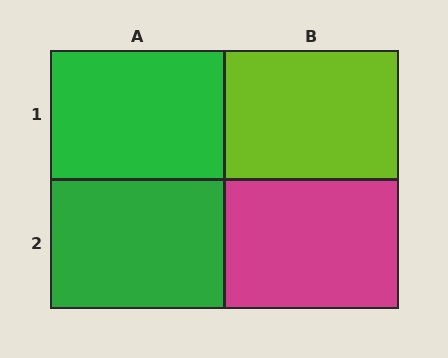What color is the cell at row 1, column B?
Lime.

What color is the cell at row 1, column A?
Green.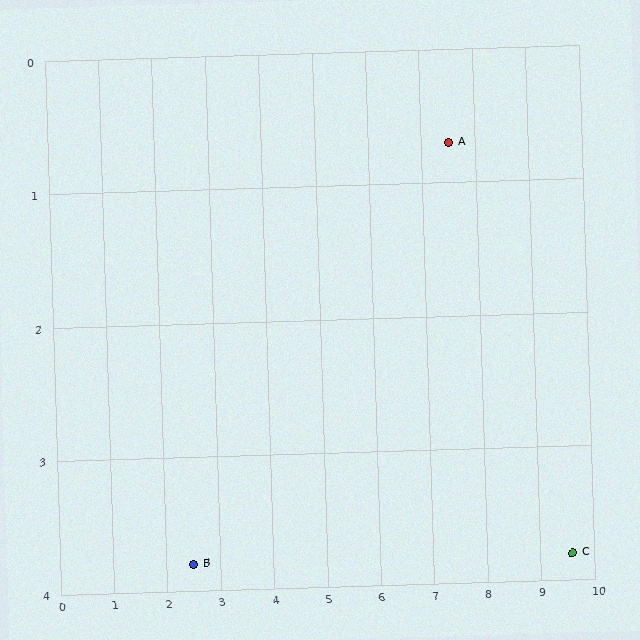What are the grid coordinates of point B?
Point B is at approximately (2.5, 3.8).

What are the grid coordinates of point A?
Point A is at approximately (7.5, 0.7).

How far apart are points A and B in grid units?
Points A and B are about 5.9 grid units apart.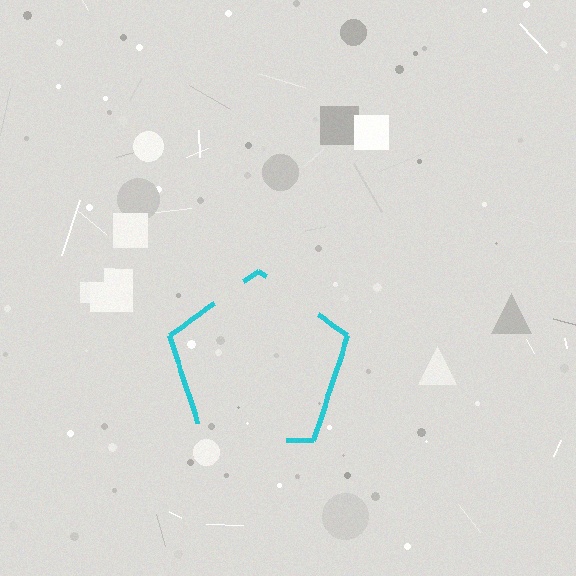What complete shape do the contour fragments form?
The contour fragments form a pentagon.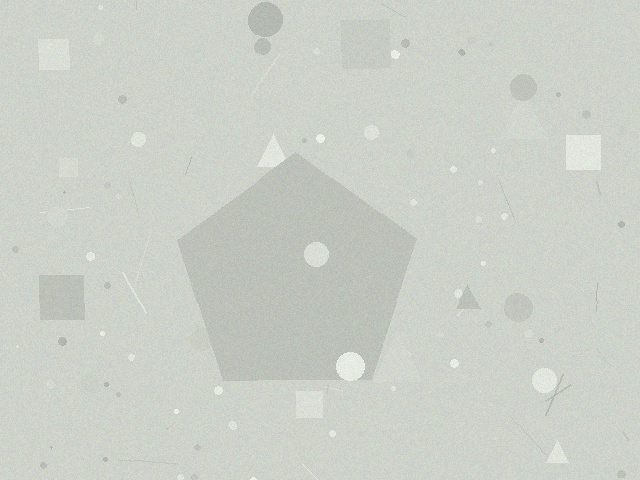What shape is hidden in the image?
A pentagon is hidden in the image.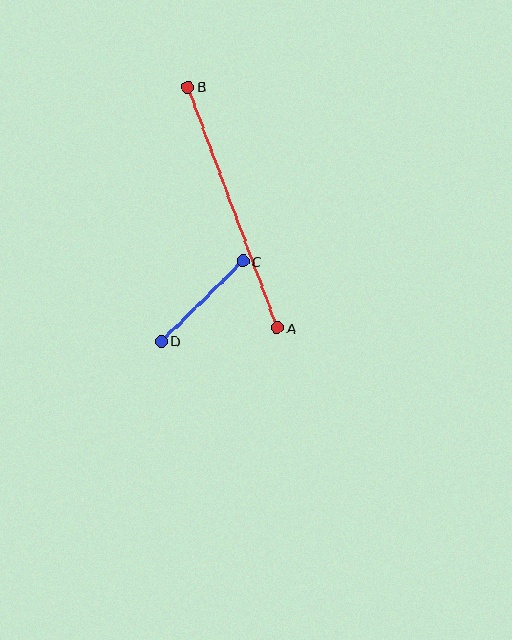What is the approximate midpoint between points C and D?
The midpoint is at approximately (202, 301) pixels.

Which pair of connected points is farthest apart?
Points A and B are farthest apart.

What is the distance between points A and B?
The distance is approximately 257 pixels.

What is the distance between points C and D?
The distance is approximately 114 pixels.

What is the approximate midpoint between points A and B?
The midpoint is at approximately (233, 207) pixels.